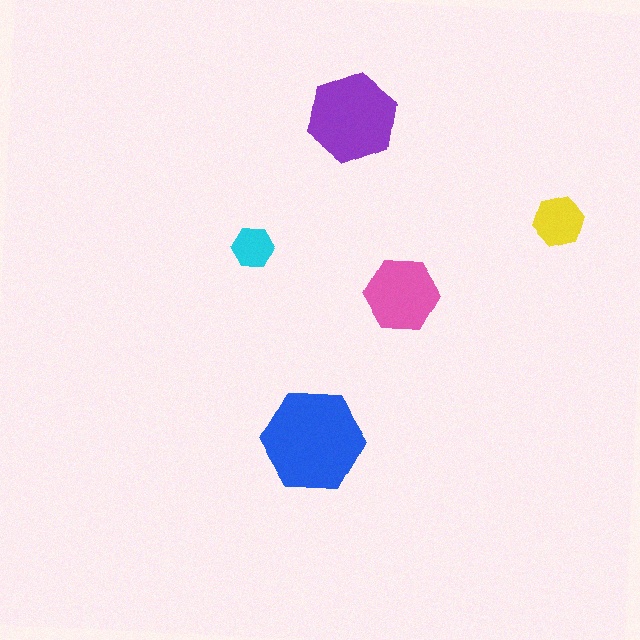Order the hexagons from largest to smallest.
the blue one, the purple one, the pink one, the yellow one, the cyan one.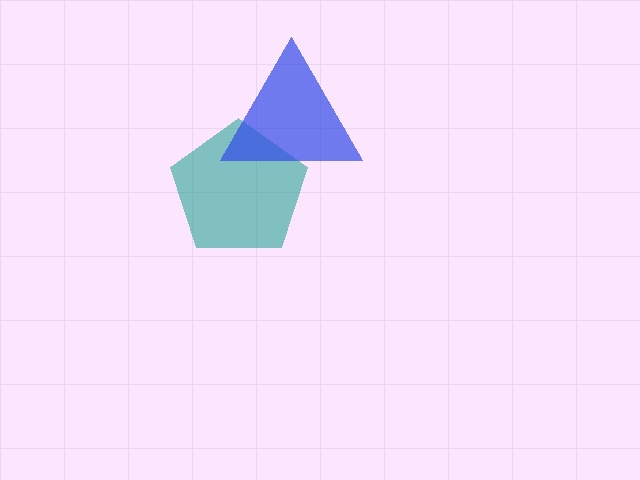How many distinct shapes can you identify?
There are 2 distinct shapes: a teal pentagon, a blue triangle.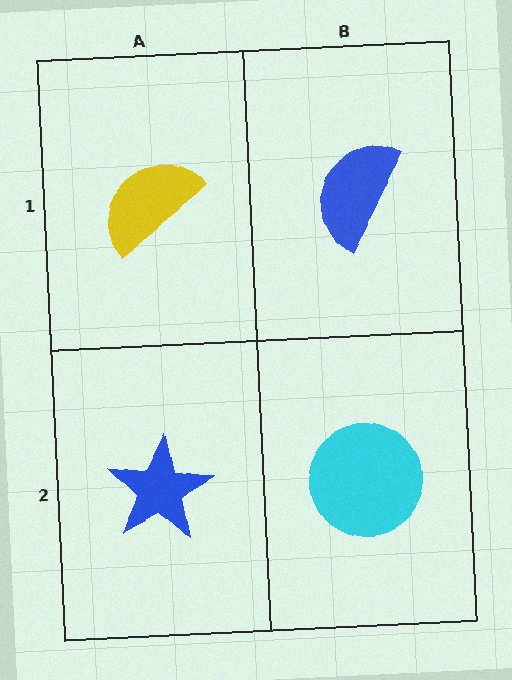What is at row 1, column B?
A blue semicircle.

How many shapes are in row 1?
2 shapes.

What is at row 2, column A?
A blue star.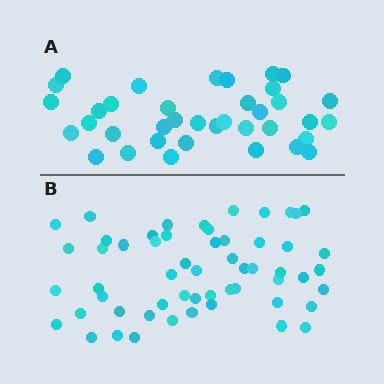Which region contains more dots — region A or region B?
Region B (the bottom region) has more dots.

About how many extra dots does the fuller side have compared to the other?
Region B has approximately 20 more dots than region A.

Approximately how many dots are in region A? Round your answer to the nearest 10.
About 40 dots. (The exact count is 37, which rounds to 40.)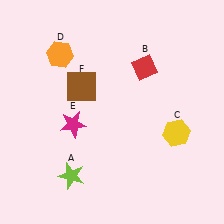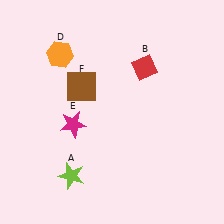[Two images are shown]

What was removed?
The yellow hexagon (C) was removed in Image 2.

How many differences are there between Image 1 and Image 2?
There is 1 difference between the two images.